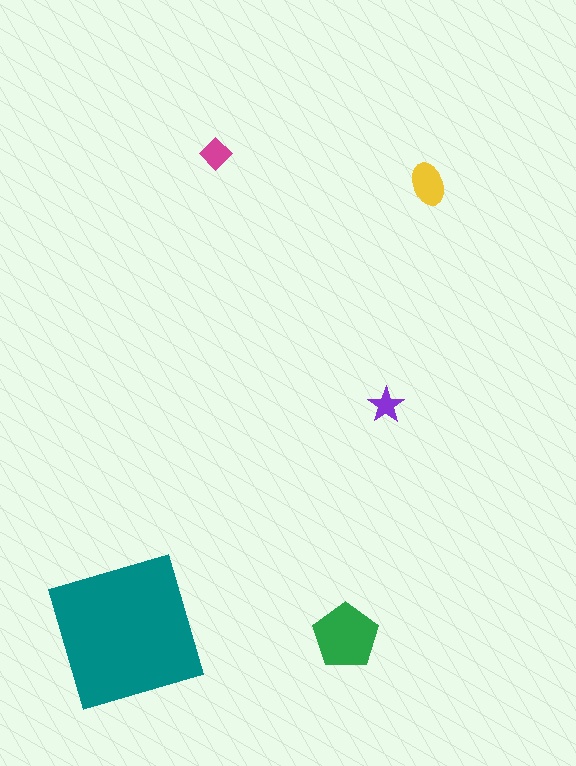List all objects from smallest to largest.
The purple star, the magenta diamond, the yellow ellipse, the green pentagon, the teal square.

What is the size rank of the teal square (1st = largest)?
1st.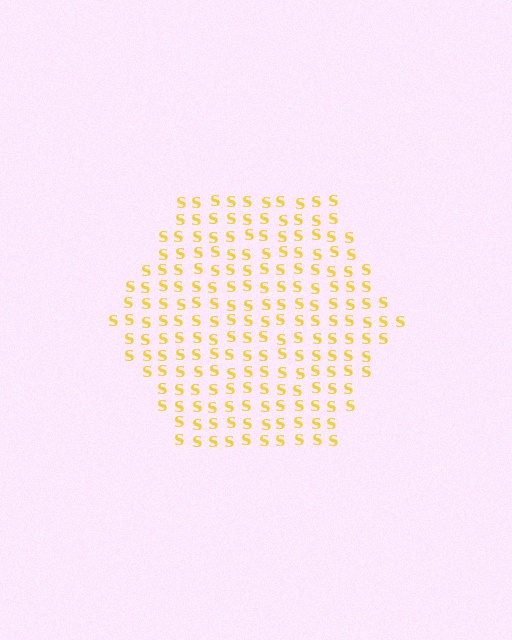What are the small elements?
The small elements are letter S's.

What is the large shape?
The large shape is a hexagon.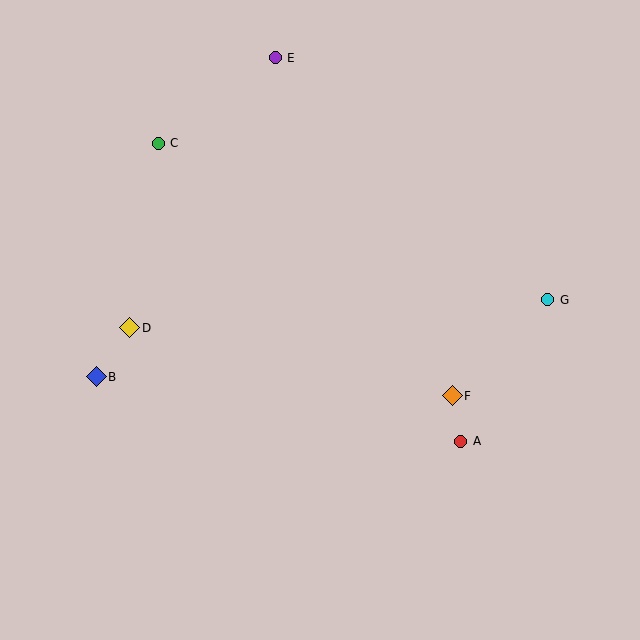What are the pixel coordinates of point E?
Point E is at (275, 58).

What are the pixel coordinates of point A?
Point A is at (461, 441).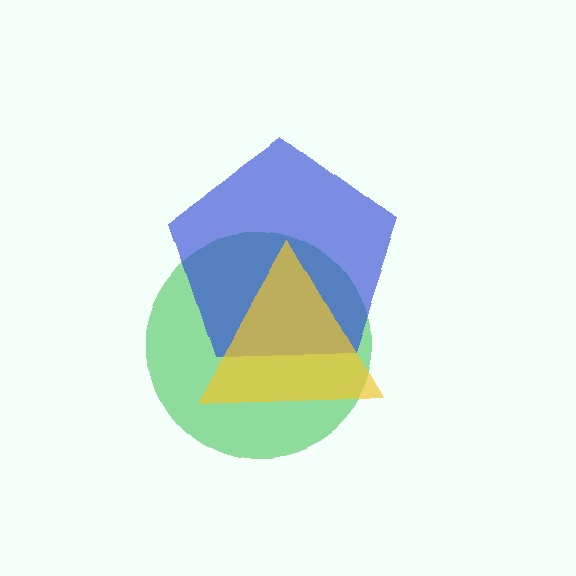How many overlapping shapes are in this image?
There are 3 overlapping shapes in the image.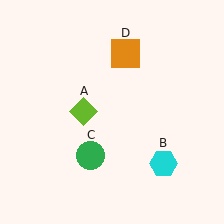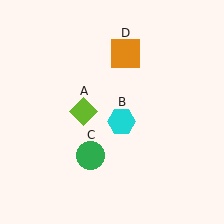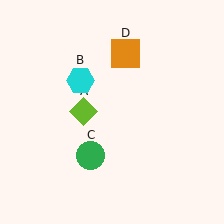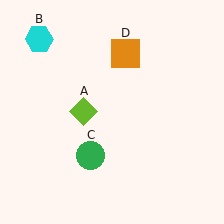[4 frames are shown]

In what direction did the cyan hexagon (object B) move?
The cyan hexagon (object B) moved up and to the left.